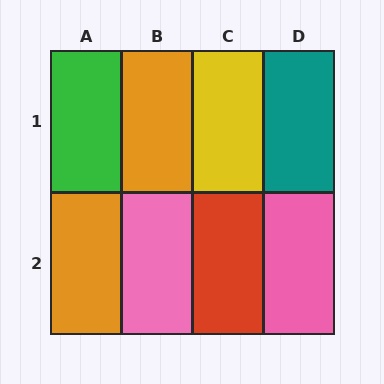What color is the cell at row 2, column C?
Red.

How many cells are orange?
2 cells are orange.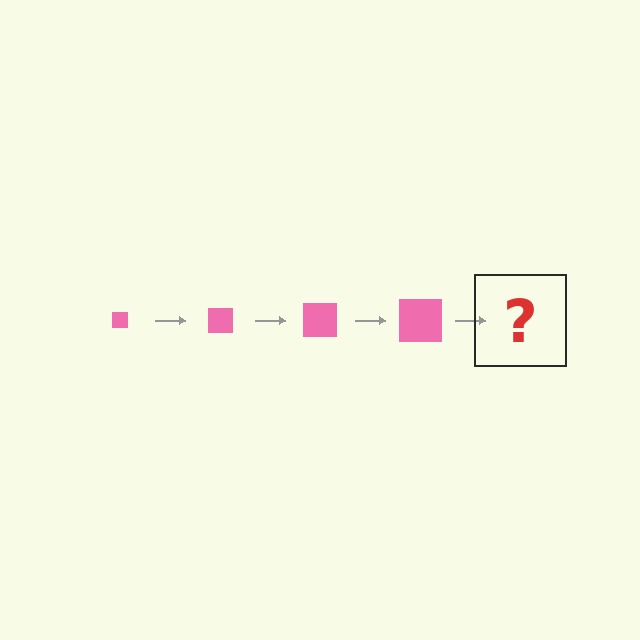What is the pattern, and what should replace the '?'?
The pattern is that the square gets progressively larger each step. The '?' should be a pink square, larger than the previous one.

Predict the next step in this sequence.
The next step is a pink square, larger than the previous one.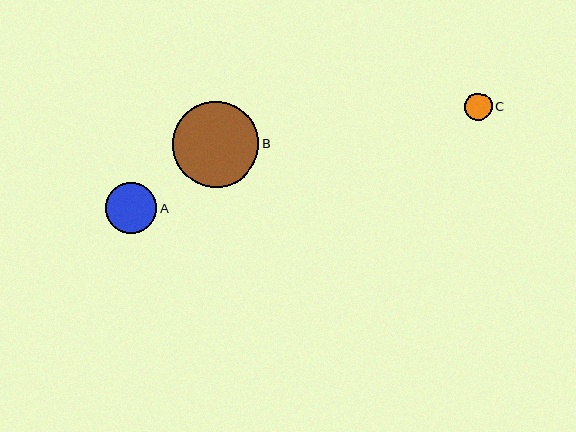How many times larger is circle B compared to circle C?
Circle B is approximately 3.1 times the size of circle C.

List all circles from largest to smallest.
From largest to smallest: B, A, C.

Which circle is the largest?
Circle B is the largest with a size of approximately 86 pixels.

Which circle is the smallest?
Circle C is the smallest with a size of approximately 28 pixels.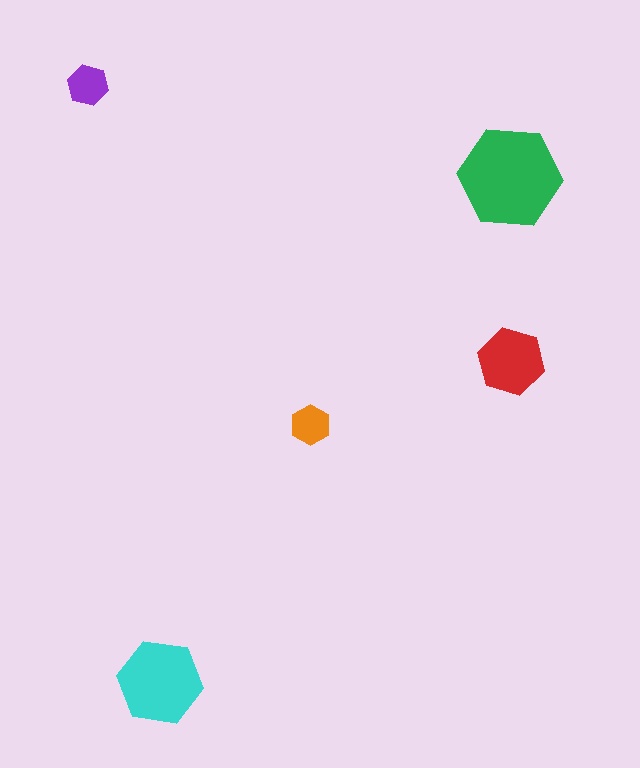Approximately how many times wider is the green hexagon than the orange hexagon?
About 2.5 times wider.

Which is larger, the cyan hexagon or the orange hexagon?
The cyan one.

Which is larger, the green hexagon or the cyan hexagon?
The green one.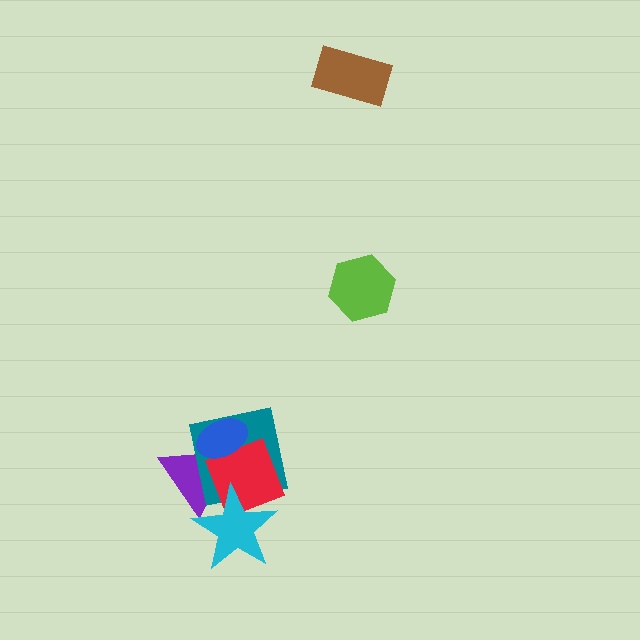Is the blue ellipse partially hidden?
No, no other shape covers it.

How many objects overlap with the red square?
4 objects overlap with the red square.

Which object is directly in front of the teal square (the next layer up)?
The red square is directly in front of the teal square.